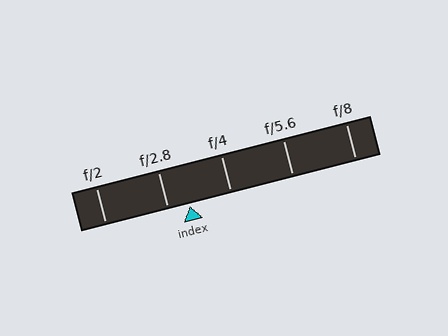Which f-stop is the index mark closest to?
The index mark is closest to f/2.8.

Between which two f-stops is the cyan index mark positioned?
The index mark is between f/2.8 and f/4.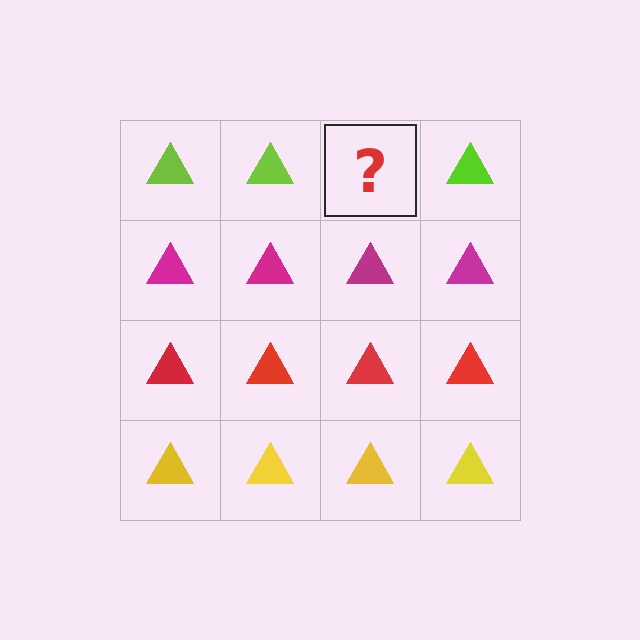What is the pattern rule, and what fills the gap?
The rule is that each row has a consistent color. The gap should be filled with a lime triangle.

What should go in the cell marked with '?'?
The missing cell should contain a lime triangle.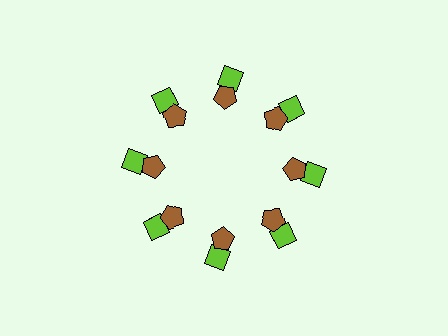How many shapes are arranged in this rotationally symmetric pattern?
There are 16 shapes, arranged in 8 groups of 2.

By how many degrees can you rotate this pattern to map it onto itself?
The pattern maps onto itself every 45 degrees of rotation.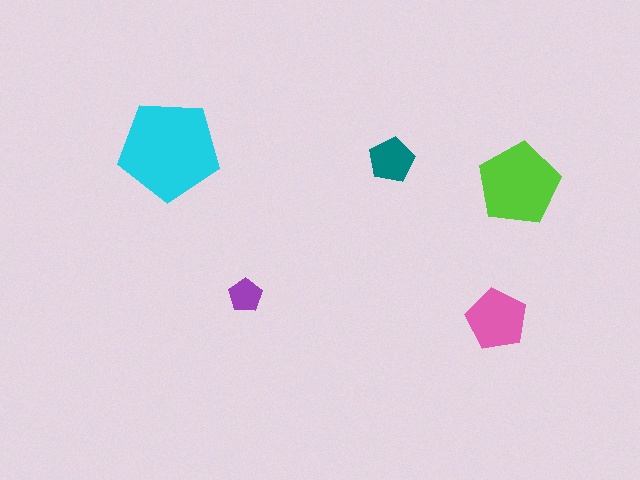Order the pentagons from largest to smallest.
the cyan one, the lime one, the pink one, the teal one, the purple one.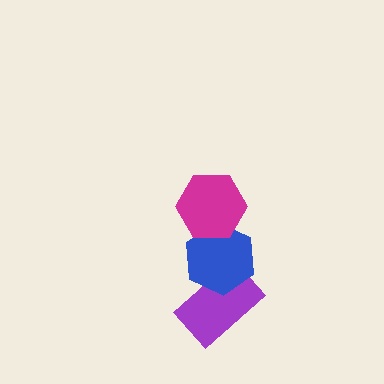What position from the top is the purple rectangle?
The purple rectangle is 3rd from the top.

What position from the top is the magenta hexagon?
The magenta hexagon is 1st from the top.